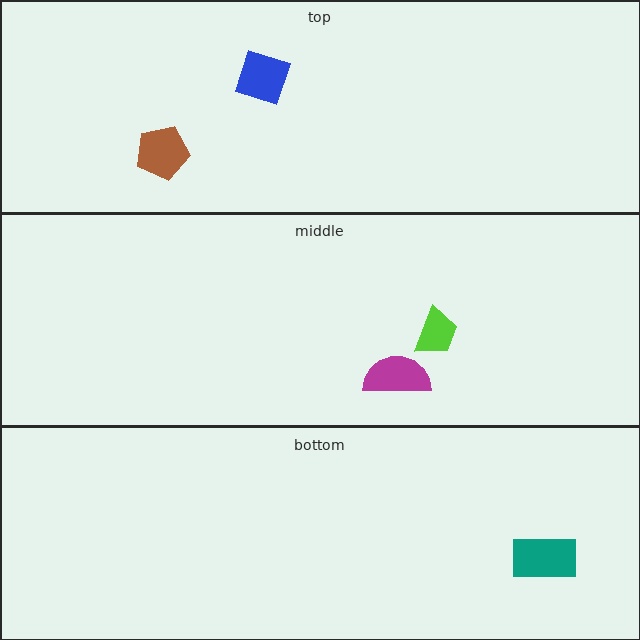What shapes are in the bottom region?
The teal rectangle.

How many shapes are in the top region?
2.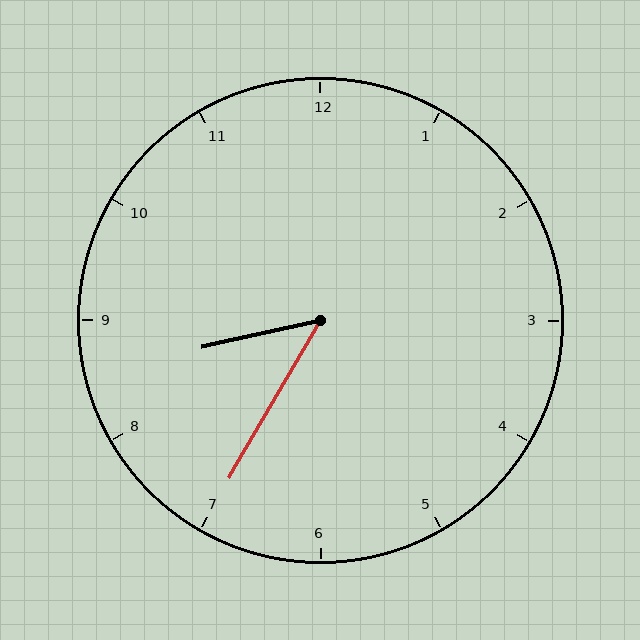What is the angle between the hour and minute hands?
Approximately 48 degrees.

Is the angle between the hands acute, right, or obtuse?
It is acute.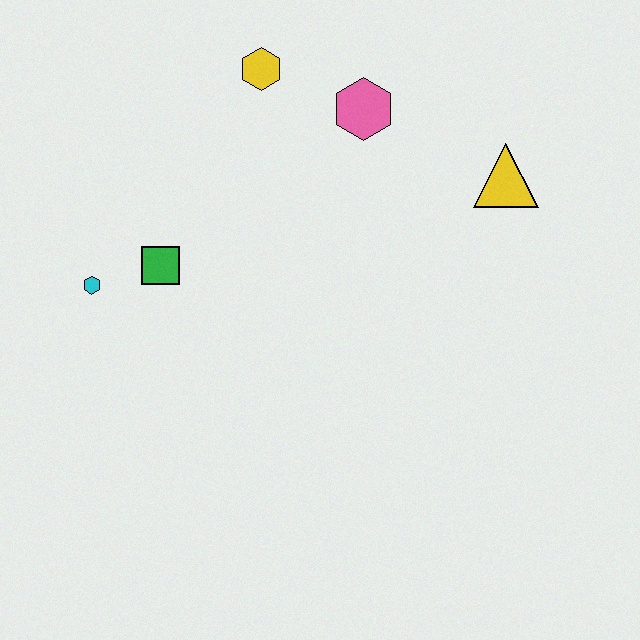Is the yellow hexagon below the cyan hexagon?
No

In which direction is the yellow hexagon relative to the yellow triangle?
The yellow hexagon is to the left of the yellow triangle.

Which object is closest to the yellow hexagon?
The pink hexagon is closest to the yellow hexagon.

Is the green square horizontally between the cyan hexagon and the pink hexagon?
Yes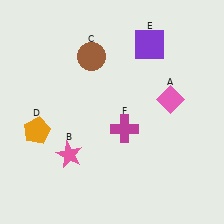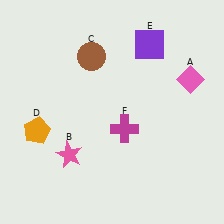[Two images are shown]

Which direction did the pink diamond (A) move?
The pink diamond (A) moved right.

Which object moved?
The pink diamond (A) moved right.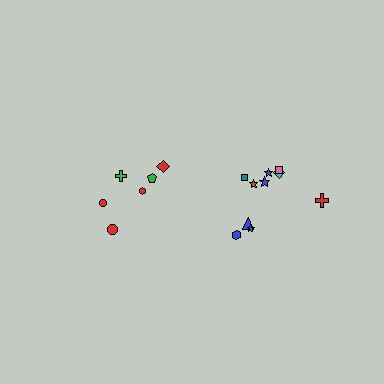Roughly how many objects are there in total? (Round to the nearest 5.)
Roughly 15 objects in total.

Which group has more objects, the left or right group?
The right group.